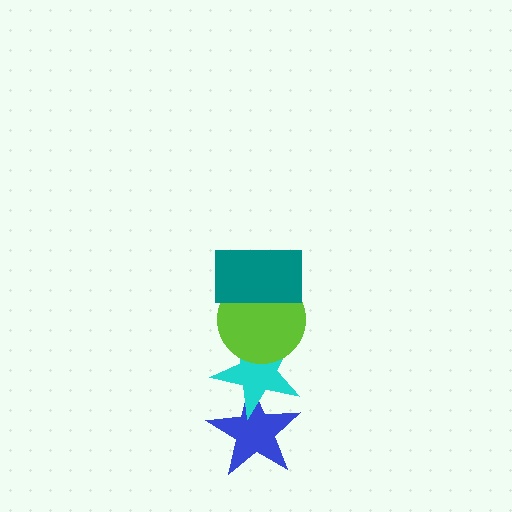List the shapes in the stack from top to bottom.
From top to bottom: the teal rectangle, the lime circle, the cyan star, the blue star.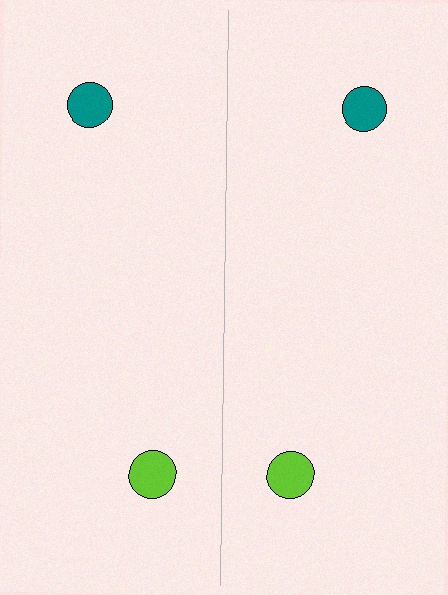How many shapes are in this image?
There are 4 shapes in this image.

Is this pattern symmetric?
Yes, this pattern has bilateral (reflection) symmetry.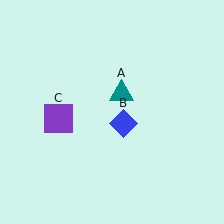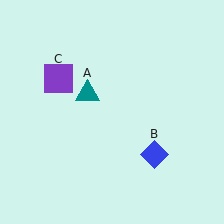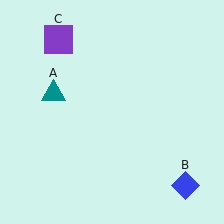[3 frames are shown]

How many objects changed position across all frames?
3 objects changed position: teal triangle (object A), blue diamond (object B), purple square (object C).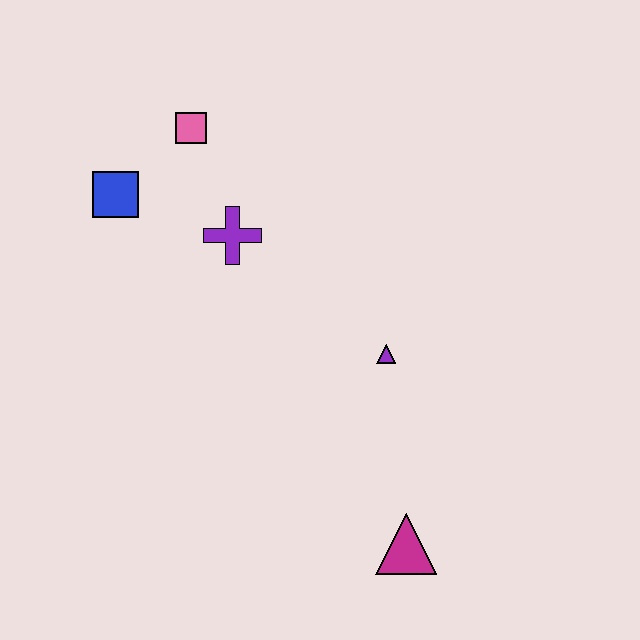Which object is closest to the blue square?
The pink square is closest to the blue square.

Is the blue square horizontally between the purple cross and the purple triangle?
No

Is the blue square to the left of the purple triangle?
Yes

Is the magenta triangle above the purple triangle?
No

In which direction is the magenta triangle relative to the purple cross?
The magenta triangle is below the purple cross.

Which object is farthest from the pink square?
The magenta triangle is farthest from the pink square.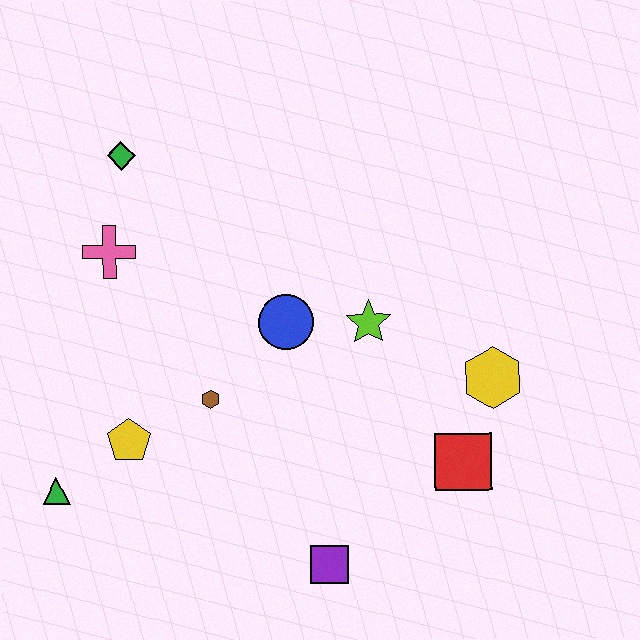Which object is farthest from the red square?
The green diamond is farthest from the red square.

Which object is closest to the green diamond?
The pink cross is closest to the green diamond.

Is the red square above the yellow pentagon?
No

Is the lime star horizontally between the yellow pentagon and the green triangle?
No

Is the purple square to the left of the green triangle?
No